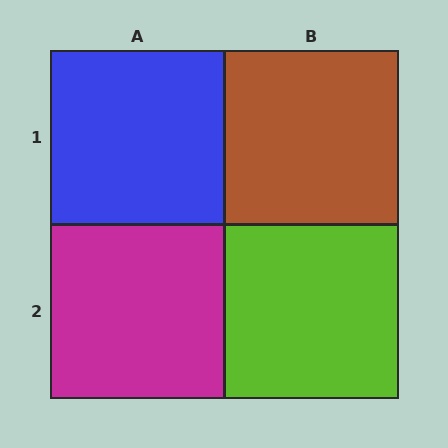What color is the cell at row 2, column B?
Lime.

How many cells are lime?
1 cell is lime.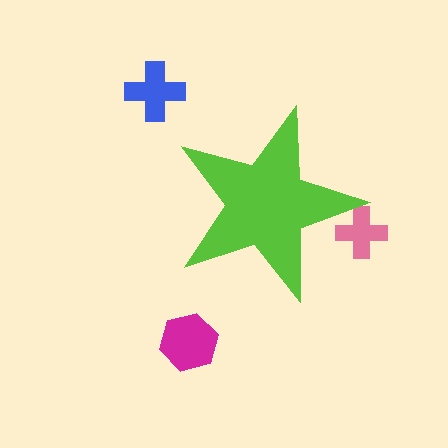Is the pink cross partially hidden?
Yes, the pink cross is partially hidden behind the lime star.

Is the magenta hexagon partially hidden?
No, the magenta hexagon is fully visible.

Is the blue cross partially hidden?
No, the blue cross is fully visible.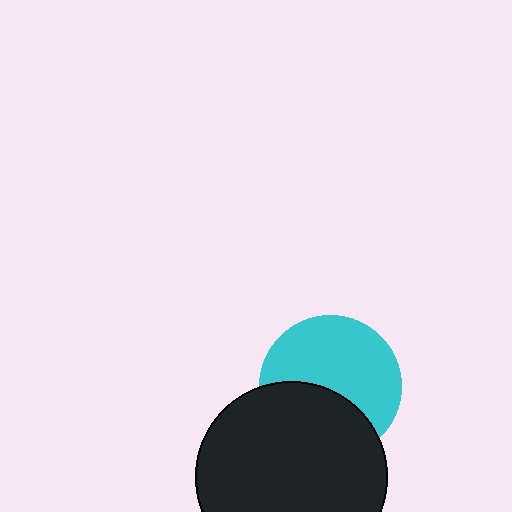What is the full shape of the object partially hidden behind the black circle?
The partially hidden object is a cyan circle.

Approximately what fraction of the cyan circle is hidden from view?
Roughly 40% of the cyan circle is hidden behind the black circle.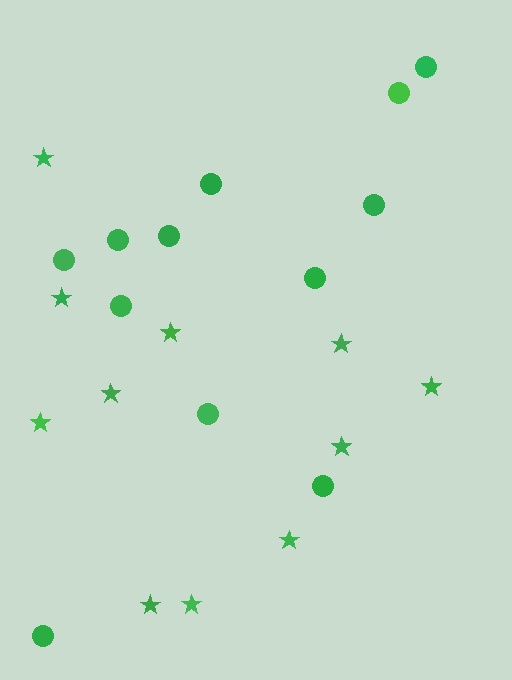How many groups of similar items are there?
There are 2 groups: one group of stars (11) and one group of circles (12).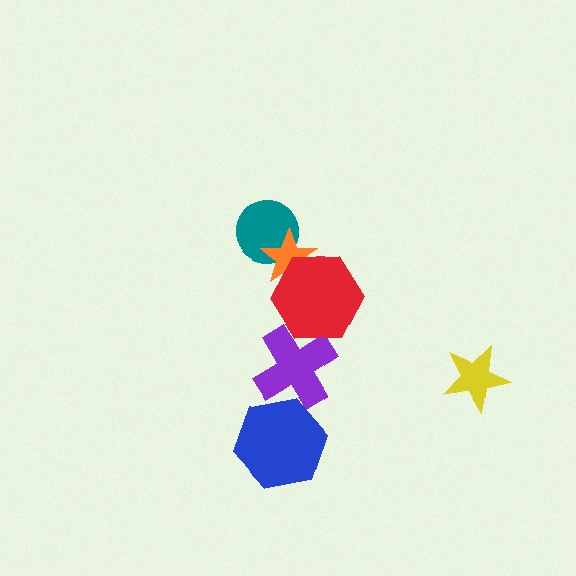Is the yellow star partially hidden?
No, no other shape covers it.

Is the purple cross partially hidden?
Yes, it is partially covered by another shape.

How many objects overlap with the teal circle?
1 object overlaps with the teal circle.